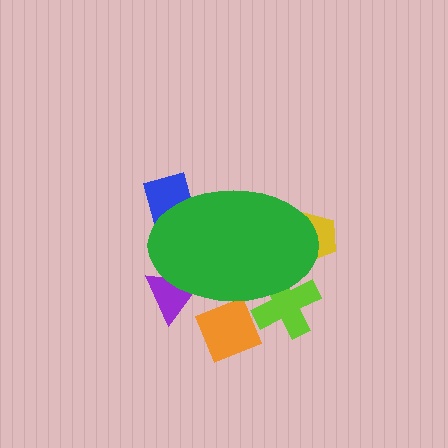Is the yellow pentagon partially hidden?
Yes, the yellow pentagon is partially hidden behind the green ellipse.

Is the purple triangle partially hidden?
Yes, the purple triangle is partially hidden behind the green ellipse.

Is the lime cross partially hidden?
Yes, the lime cross is partially hidden behind the green ellipse.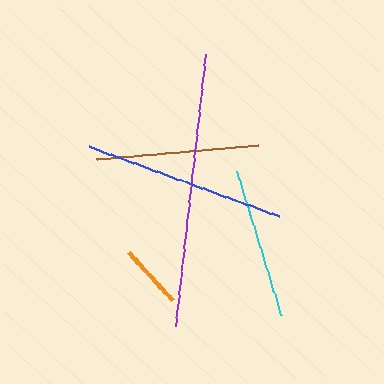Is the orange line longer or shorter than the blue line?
The blue line is longer than the orange line.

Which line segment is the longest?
The purple line is the longest at approximately 274 pixels.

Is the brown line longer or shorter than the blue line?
The blue line is longer than the brown line.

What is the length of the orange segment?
The orange segment is approximately 66 pixels long.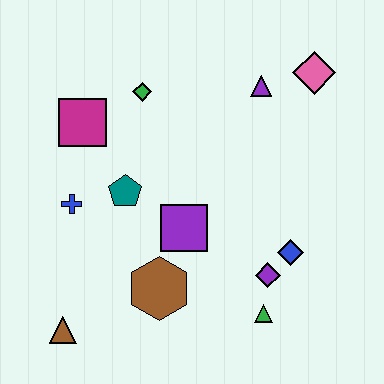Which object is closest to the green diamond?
The magenta square is closest to the green diamond.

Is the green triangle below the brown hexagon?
Yes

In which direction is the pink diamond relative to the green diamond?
The pink diamond is to the right of the green diamond.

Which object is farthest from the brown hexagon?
The pink diamond is farthest from the brown hexagon.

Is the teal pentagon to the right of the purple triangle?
No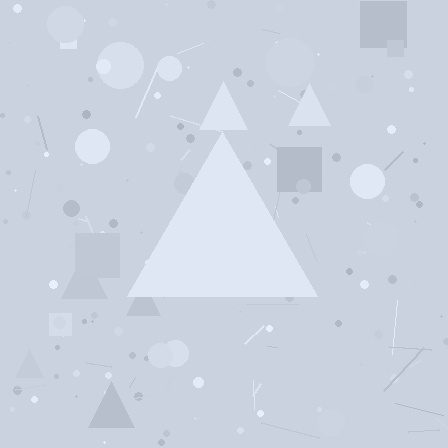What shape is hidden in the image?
A triangle is hidden in the image.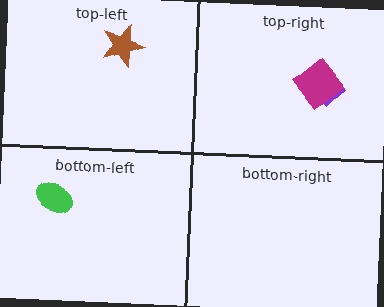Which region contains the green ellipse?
The bottom-left region.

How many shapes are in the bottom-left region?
1.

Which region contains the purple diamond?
The top-right region.